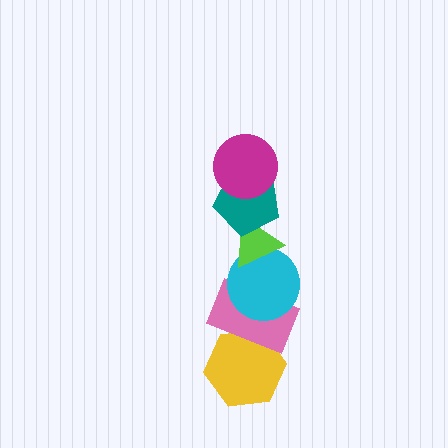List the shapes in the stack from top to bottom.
From top to bottom: the magenta circle, the teal pentagon, the lime triangle, the cyan circle, the pink rectangle, the yellow hexagon.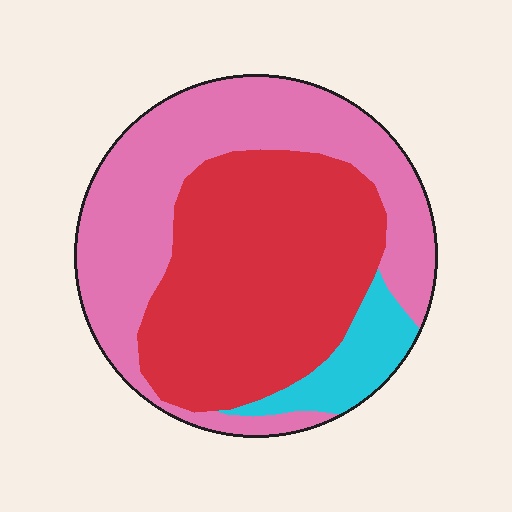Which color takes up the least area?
Cyan, at roughly 10%.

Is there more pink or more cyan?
Pink.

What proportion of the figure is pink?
Pink covers around 45% of the figure.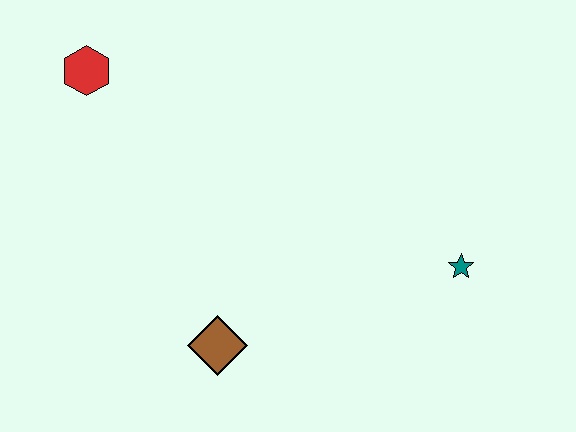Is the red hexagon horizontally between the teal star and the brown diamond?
No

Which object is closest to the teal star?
The brown diamond is closest to the teal star.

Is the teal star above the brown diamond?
Yes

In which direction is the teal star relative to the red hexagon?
The teal star is to the right of the red hexagon.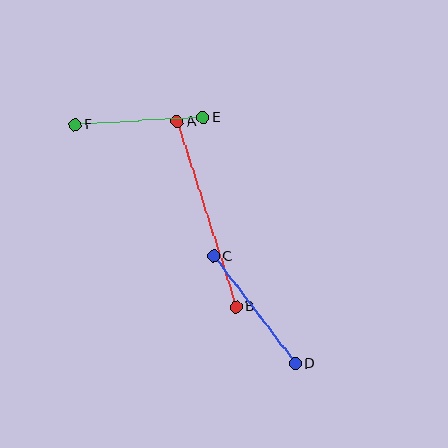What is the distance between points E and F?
The distance is approximately 128 pixels.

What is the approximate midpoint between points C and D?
The midpoint is at approximately (255, 310) pixels.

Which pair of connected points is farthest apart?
Points A and B are farthest apart.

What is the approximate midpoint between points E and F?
The midpoint is at approximately (139, 121) pixels.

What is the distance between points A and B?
The distance is approximately 194 pixels.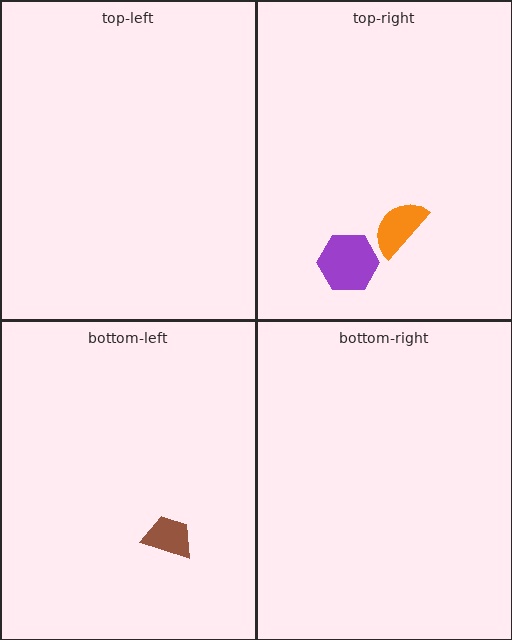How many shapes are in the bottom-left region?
1.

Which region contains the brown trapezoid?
The bottom-left region.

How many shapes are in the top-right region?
2.